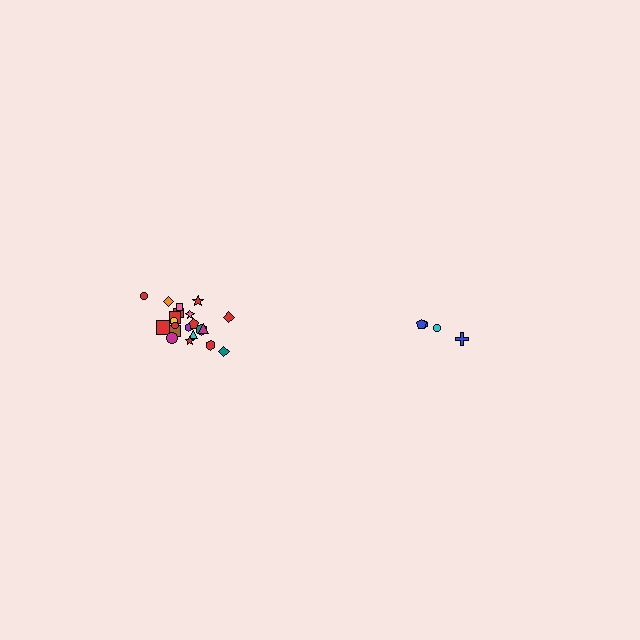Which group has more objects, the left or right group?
The left group.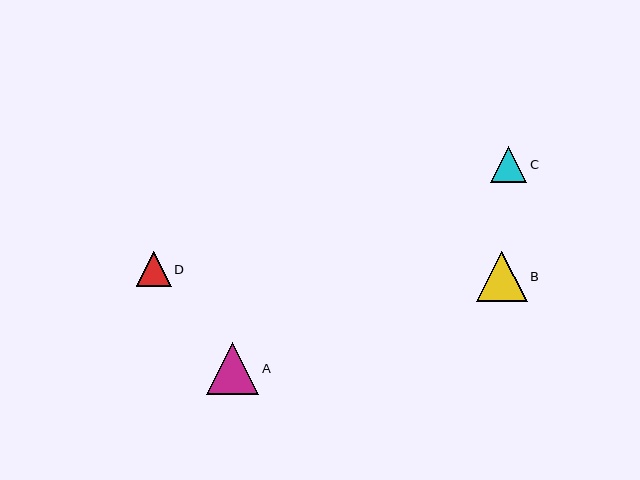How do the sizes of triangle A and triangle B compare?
Triangle A and triangle B are approximately the same size.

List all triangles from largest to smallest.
From largest to smallest: A, B, C, D.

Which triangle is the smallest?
Triangle D is the smallest with a size of approximately 35 pixels.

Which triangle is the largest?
Triangle A is the largest with a size of approximately 52 pixels.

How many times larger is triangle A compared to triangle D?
Triangle A is approximately 1.5 times the size of triangle D.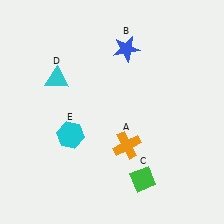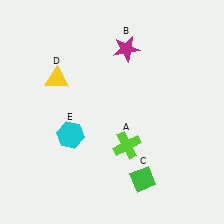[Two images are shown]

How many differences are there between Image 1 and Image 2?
There are 3 differences between the two images.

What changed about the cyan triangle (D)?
In Image 1, D is cyan. In Image 2, it changed to yellow.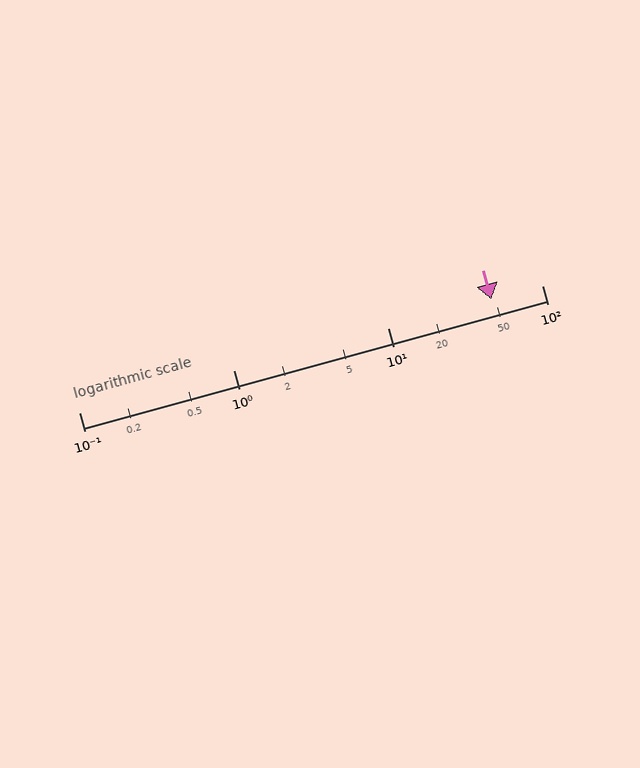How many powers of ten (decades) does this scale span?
The scale spans 3 decades, from 0.1 to 100.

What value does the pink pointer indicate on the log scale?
The pointer indicates approximately 47.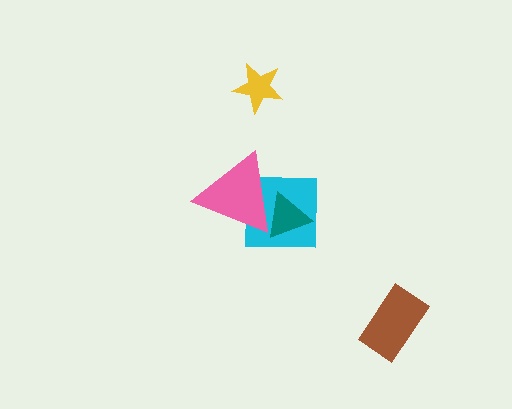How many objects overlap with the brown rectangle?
0 objects overlap with the brown rectangle.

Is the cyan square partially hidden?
Yes, it is partially covered by another shape.